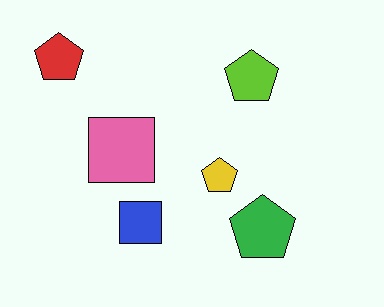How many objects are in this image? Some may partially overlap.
There are 6 objects.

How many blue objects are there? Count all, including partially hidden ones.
There is 1 blue object.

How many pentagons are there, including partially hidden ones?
There are 4 pentagons.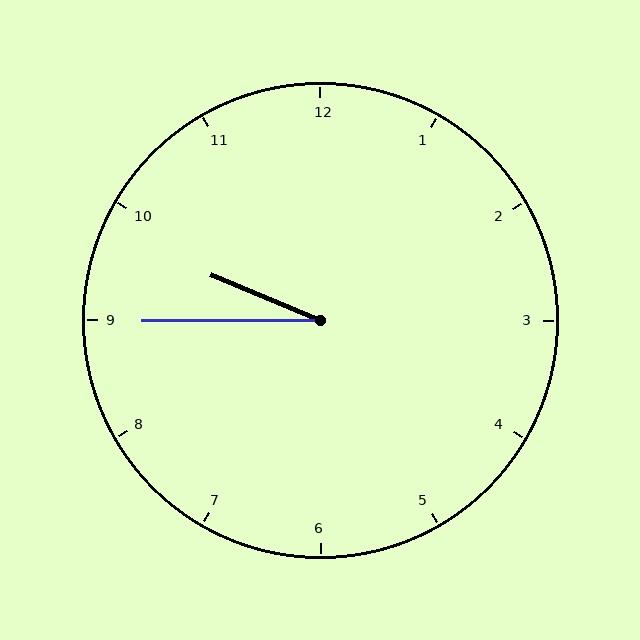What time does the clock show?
9:45.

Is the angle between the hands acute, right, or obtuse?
It is acute.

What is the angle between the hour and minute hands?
Approximately 22 degrees.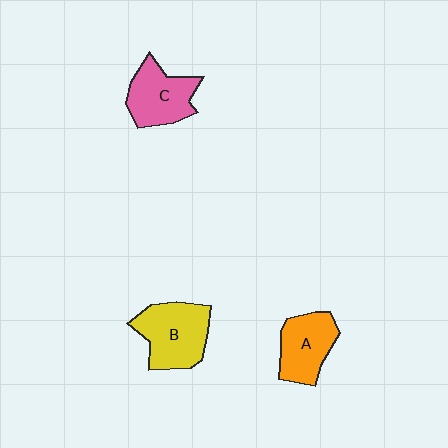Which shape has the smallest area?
Shape A (orange).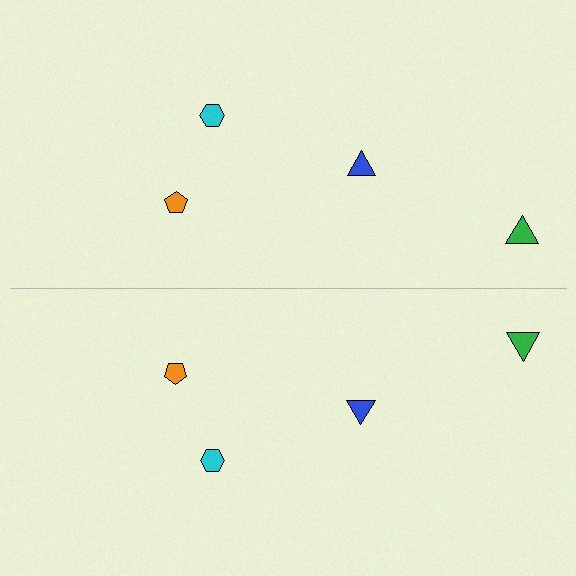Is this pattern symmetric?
Yes, this pattern has bilateral (reflection) symmetry.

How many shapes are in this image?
There are 8 shapes in this image.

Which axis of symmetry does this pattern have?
The pattern has a horizontal axis of symmetry running through the center of the image.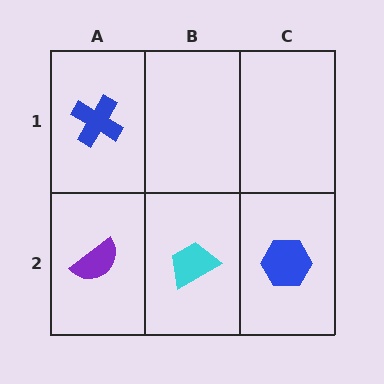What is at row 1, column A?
A blue cross.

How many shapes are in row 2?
3 shapes.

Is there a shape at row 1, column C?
No, that cell is empty.